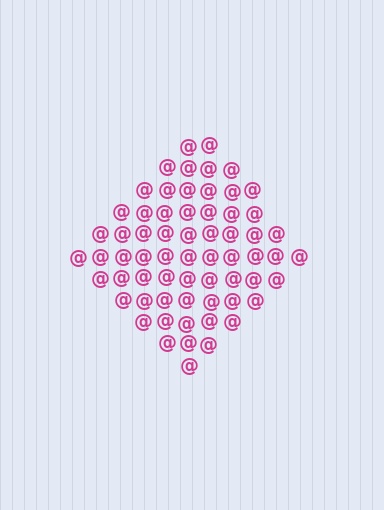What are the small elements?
The small elements are at signs.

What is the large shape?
The large shape is a diamond.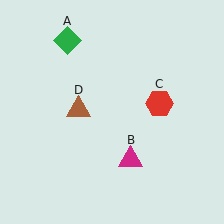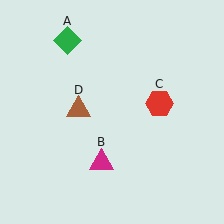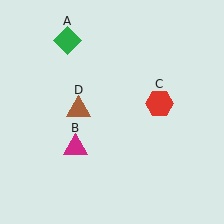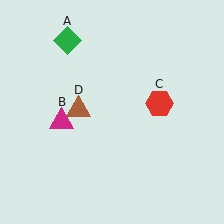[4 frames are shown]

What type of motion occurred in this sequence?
The magenta triangle (object B) rotated clockwise around the center of the scene.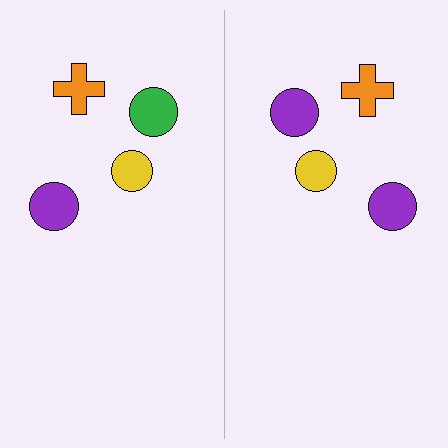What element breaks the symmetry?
The purple circle on the right side breaks the symmetry — its mirror counterpart is green.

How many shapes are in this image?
There are 8 shapes in this image.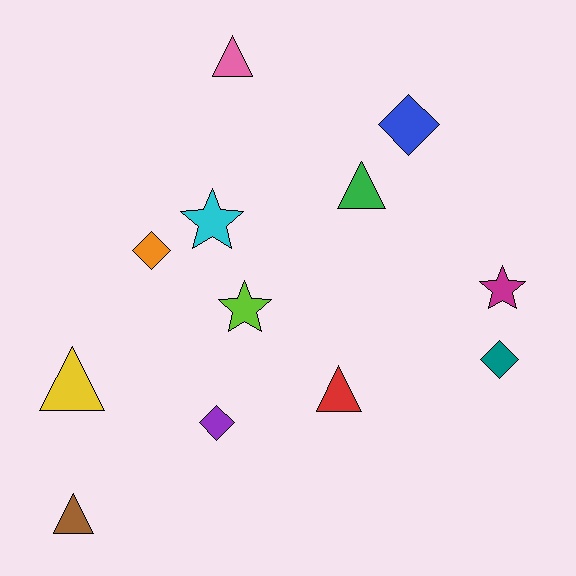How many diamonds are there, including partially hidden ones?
There are 4 diamonds.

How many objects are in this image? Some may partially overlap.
There are 12 objects.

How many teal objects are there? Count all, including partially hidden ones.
There is 1 teal object.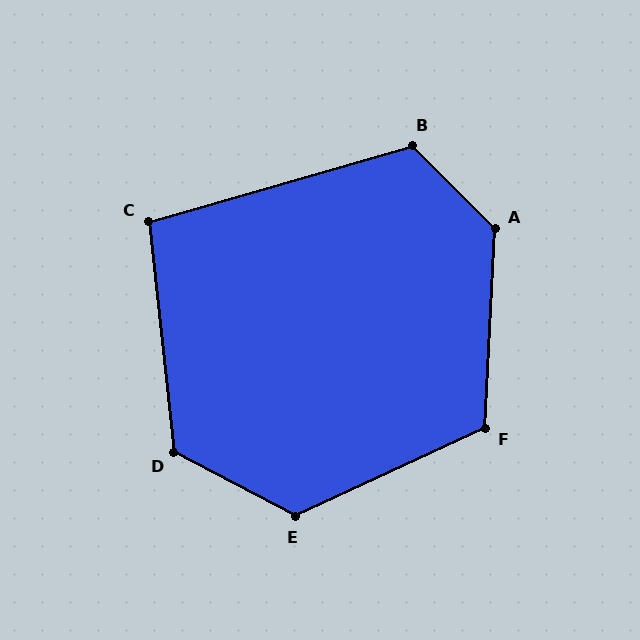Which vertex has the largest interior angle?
A, at approximately 132 degrees.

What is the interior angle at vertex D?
Approximately 124 degrees (obtuse).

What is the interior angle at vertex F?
Approximately 118 degrees (obtuse).